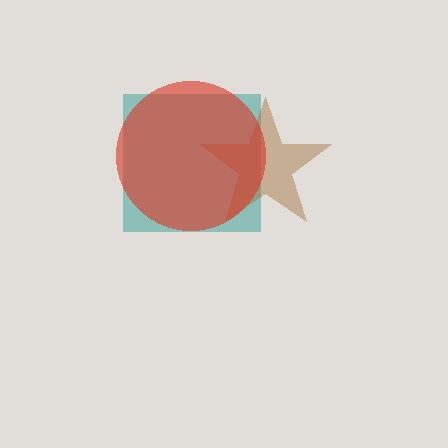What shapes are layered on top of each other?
The layered shapes are: a teal square, a brown star, a red circle.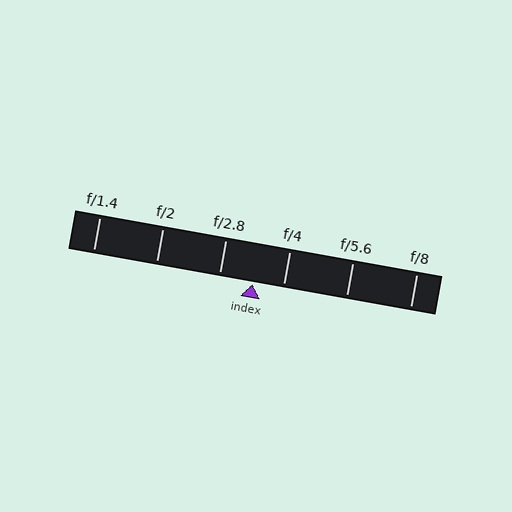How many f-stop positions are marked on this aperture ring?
There are 6 f-stop positions marked.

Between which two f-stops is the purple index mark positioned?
The index mark is between f/2.8 and f/4.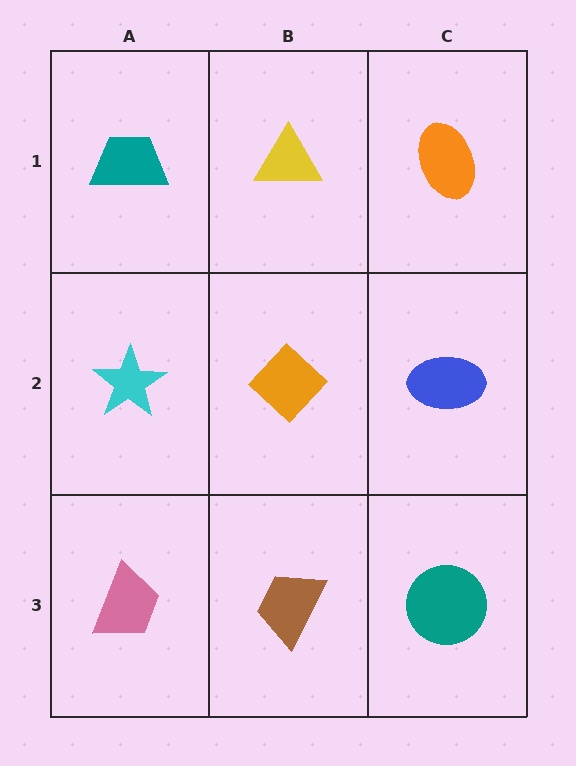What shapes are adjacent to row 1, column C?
A blue ellipse (row 2, column C), a yellow triangle (row 1, column B).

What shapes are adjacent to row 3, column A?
A cyan star (row 2, column A), a brown trapezoid (row 3, column B).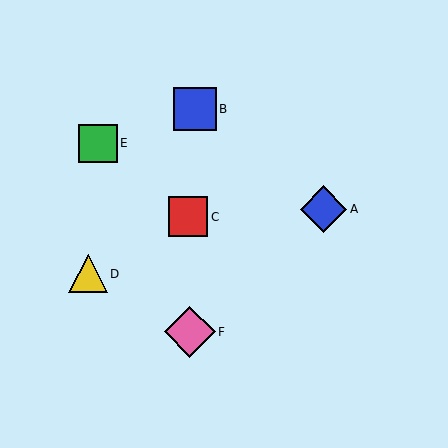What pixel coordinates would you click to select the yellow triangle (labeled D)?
Click at (88, 274) to select the yellow triangle D.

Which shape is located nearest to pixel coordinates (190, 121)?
The blue square (labeled B) at (195, 109) is nearest to that location.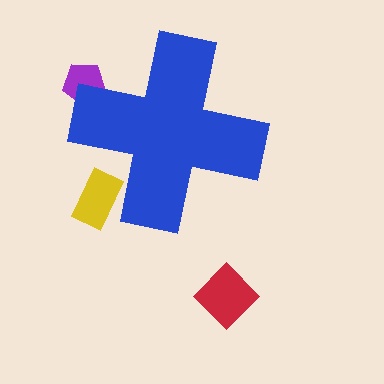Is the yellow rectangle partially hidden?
Yes, the yellow rectangle is partially hidden behind the blue cross.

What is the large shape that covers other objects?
A blue cross.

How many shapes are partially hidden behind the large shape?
2 shapes are partially hidden.